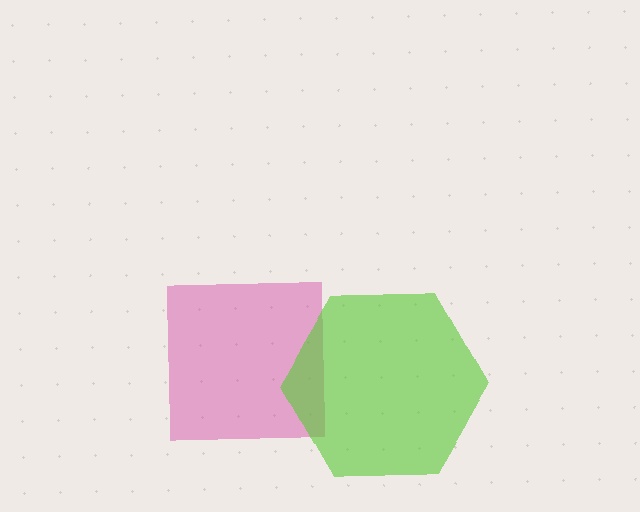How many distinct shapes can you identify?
There are 2 distinct shapes: a magenta square, a lime hexagon.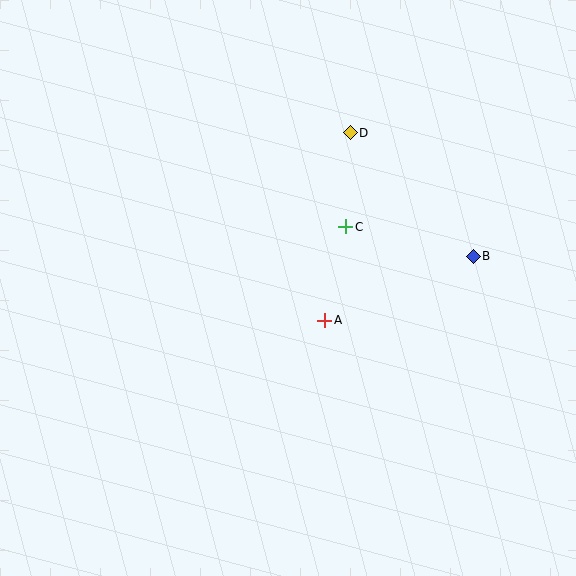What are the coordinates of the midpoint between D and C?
The midpoint between D and C is at (348, 180).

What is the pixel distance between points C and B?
The distance between C and B is 130 pixels.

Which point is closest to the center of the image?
Point A at (325, 320) is closest to the center.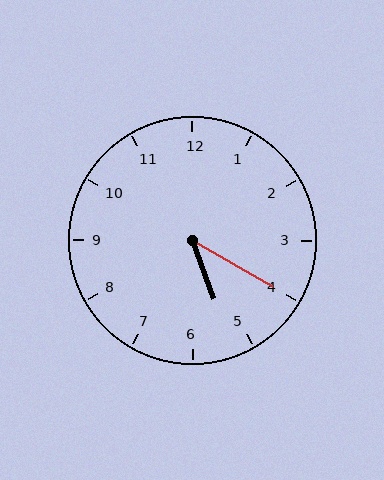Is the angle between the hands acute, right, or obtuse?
It is acute.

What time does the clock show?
5:20.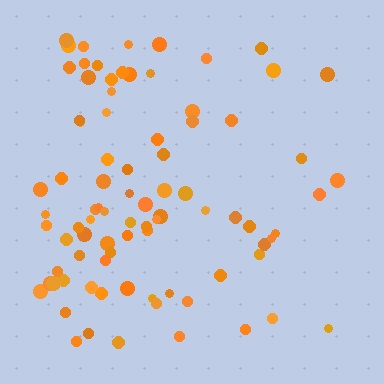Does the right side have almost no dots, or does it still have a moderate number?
Still a moderate number, just noticeably fewer than the left.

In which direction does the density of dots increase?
From right to left, with the left side densest.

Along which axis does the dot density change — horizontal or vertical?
Horizontal.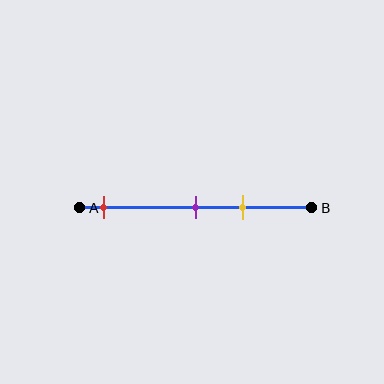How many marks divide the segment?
There are 3 marks dividing the segment.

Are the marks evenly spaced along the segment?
No, the marks are not evenly spaced.